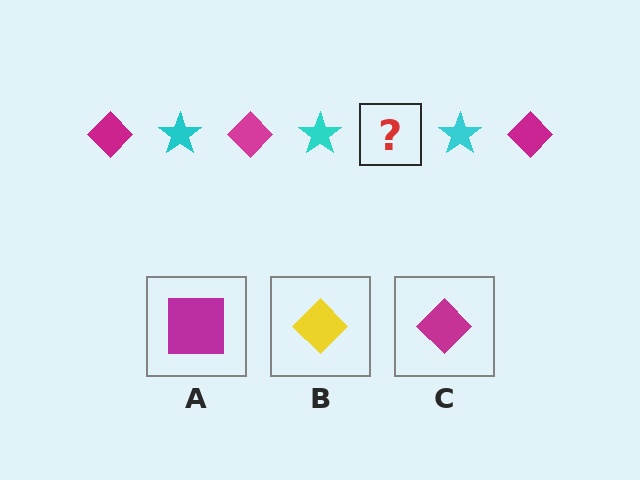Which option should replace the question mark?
Option C.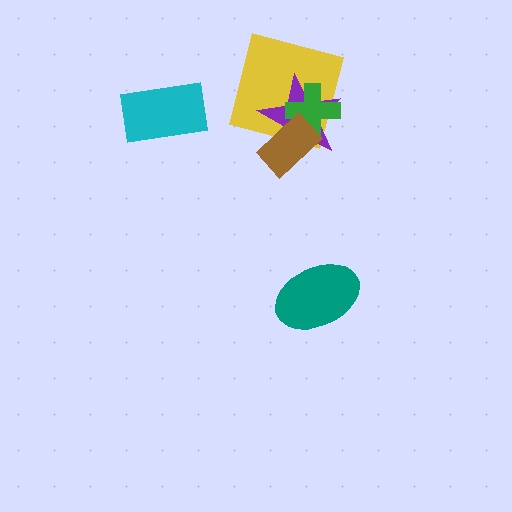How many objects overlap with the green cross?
3 objects overlap with the green cross.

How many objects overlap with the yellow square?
3 objects overlap with the yellow square.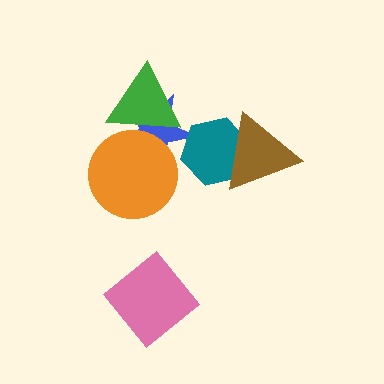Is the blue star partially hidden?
Yes, it is partially covered by another shape.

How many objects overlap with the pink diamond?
0 objects overlap with the pink diamond.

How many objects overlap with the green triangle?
2 objects overlap with the green triangle.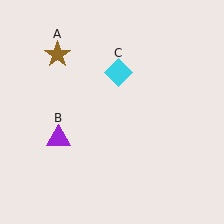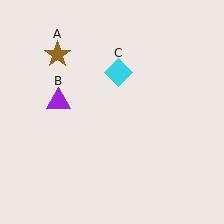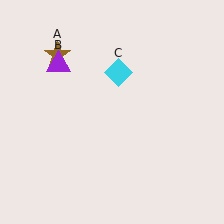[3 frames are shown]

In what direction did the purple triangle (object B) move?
The purple triangle (object B) moved up.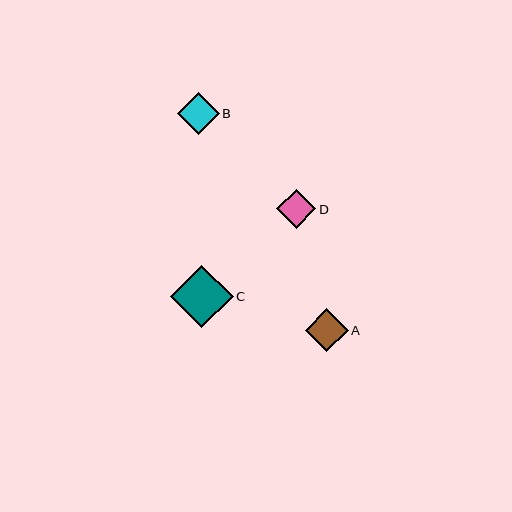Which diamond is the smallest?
Diamond D is the smallest with a size of approximately 39 pixels.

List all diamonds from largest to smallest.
From largest to smallest: C, A, B, D.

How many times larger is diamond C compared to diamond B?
Diamond C is approximately 1.5 times the size of diamond B.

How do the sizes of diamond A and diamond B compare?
Diamond A and diamond B are approximately the same size.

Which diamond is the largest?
Diamond C is the largest with a size of approximately 62 pixels.